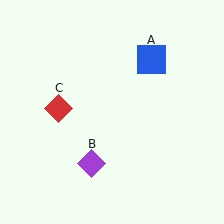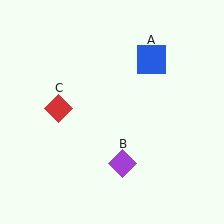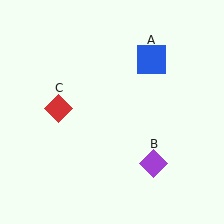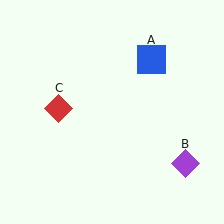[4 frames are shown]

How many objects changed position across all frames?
1 object changed position: purple diamond (object B).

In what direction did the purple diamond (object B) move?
The purple diamond (object B) moved right.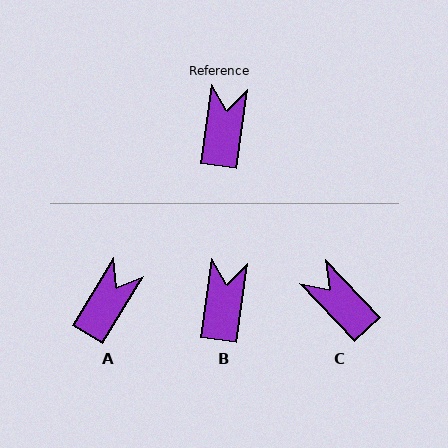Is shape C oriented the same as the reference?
No, it is off by about 51 degrees.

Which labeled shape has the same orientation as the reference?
B.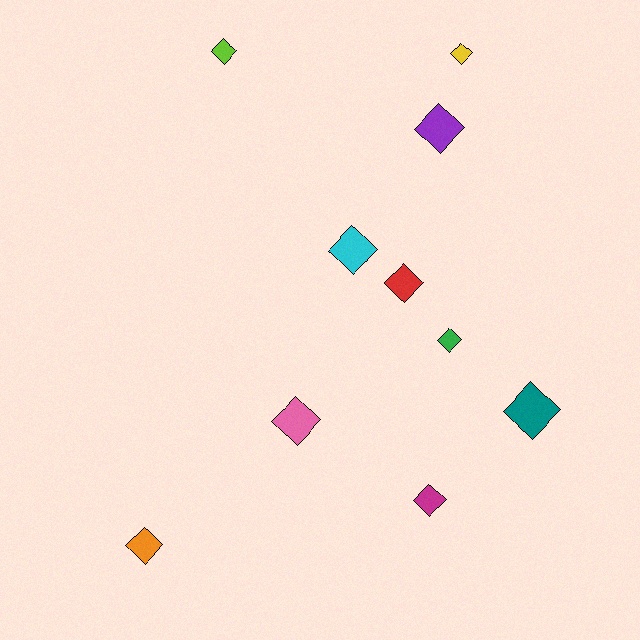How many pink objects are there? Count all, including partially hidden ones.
There is 1 pink object.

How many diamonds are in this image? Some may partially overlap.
There are 10 diamonds.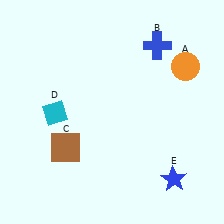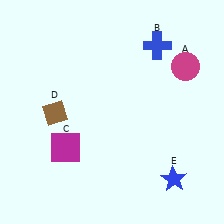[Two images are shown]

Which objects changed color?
A changed from orange to magenta. C changed from brown to magenta. D changed from cyan to brown.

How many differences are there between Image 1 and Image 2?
There are 3 differences between the two images.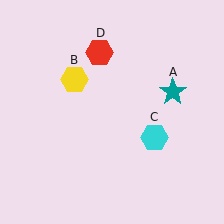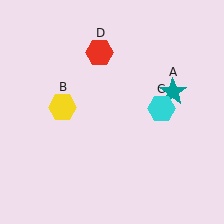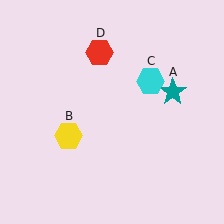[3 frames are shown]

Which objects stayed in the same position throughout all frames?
Teal star (object A) and red hexagon (object D) remained stationary.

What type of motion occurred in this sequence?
The yellow hexagon (object B), cyan hexagon (object C) rotated counterclockwise around the center of the scene.